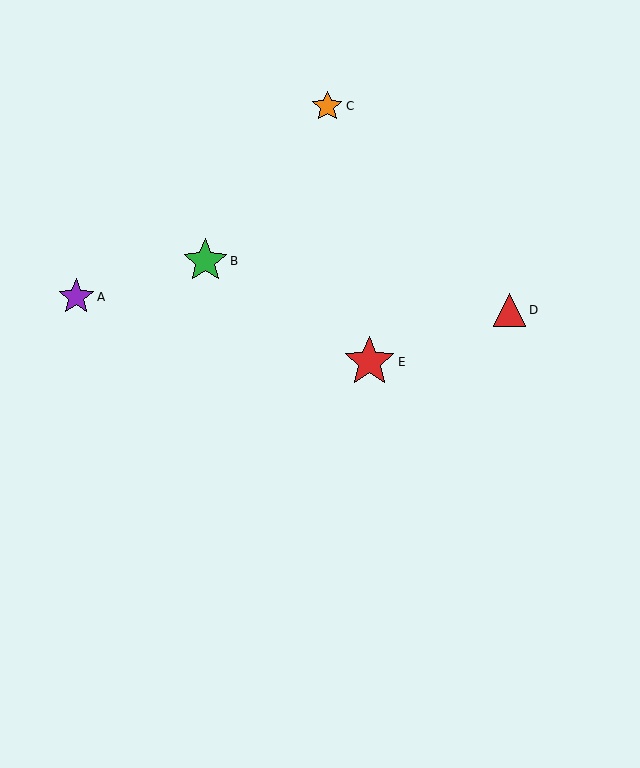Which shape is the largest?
The red star (labeled E) is the largest.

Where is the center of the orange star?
The center of the orange star is at (327, 106).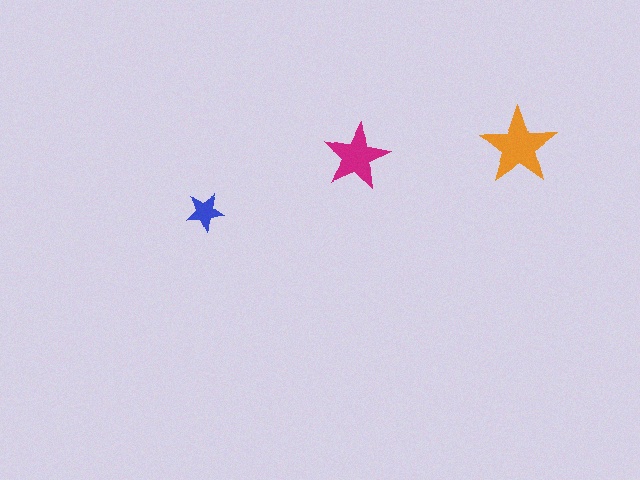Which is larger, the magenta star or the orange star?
The orange one.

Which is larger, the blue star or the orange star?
The orange one.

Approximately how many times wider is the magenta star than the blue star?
About 1.5 times wider.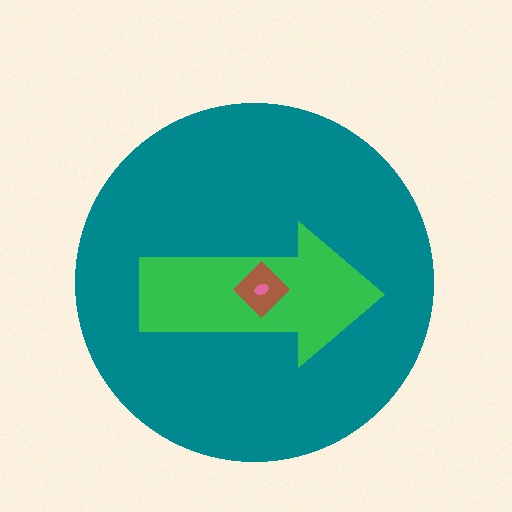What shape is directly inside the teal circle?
The green arrow.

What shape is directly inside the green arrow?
The brown diamond.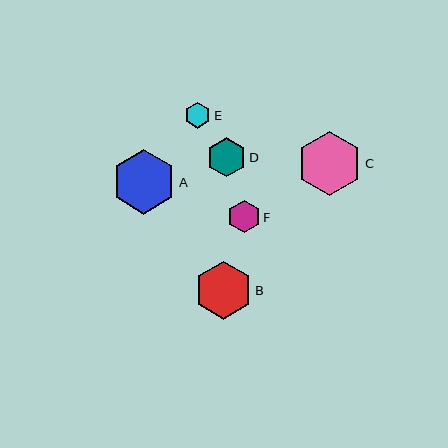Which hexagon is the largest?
Hexagon C is the largest with a size of approximately 65 pixels.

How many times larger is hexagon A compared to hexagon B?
Hexagon A is approximately 1.1 times the size of hexagon B.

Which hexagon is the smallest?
Hexagon E is the smallest with a size of approximately 26 pixels.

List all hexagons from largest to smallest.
From largest to smallest: C, A, B, D, F, E.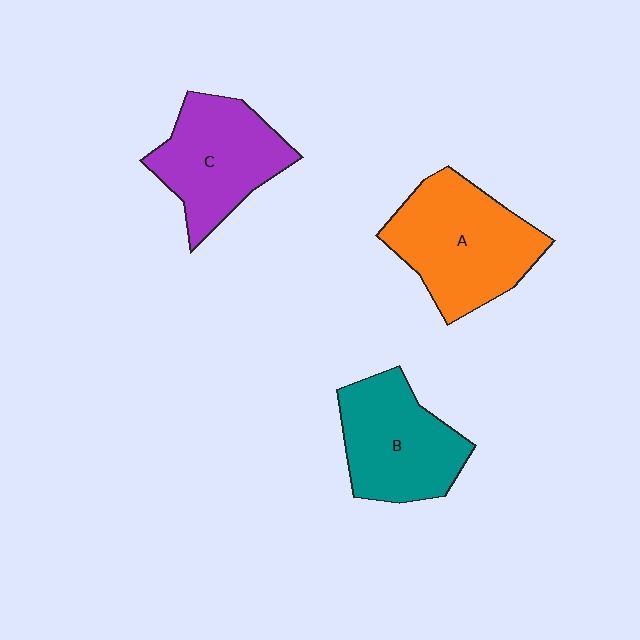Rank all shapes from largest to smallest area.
From largest to smallest: A (orange), C (purple), B (teal).